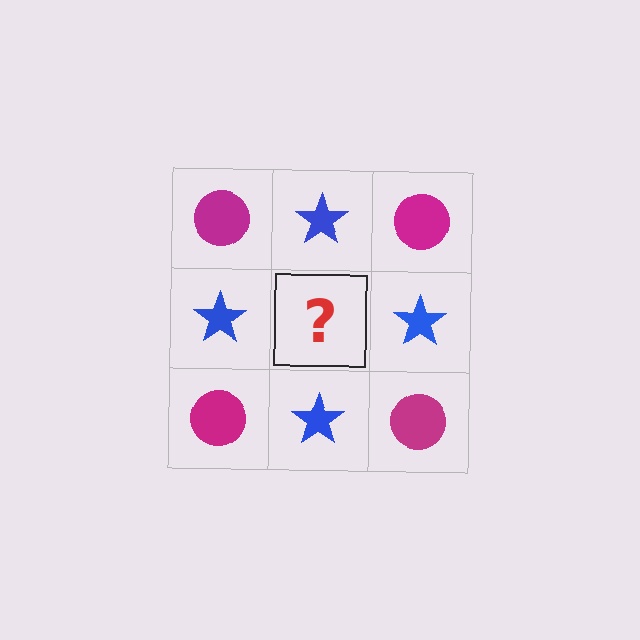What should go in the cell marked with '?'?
The missing cell should contain a magenta circle.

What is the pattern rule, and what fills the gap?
The rule is that it alternates magenta circle and blue star in a checkerboard pattern. The gap should be filled with a magenta circle.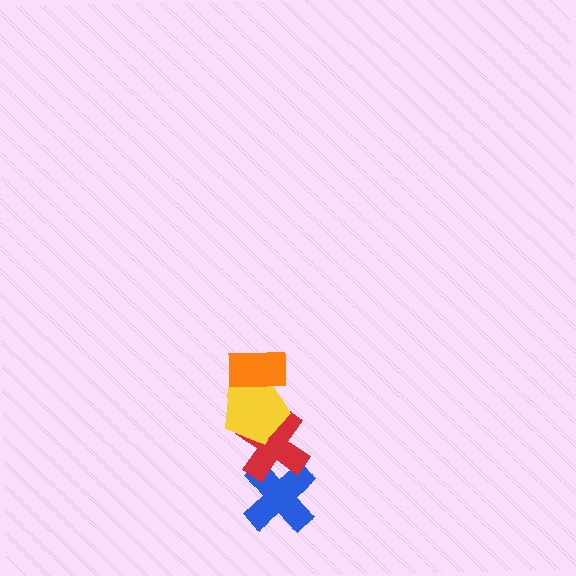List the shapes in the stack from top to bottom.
From top to bottom: the orange rectangle, the yellow pentagon, the red cross, the blue cross.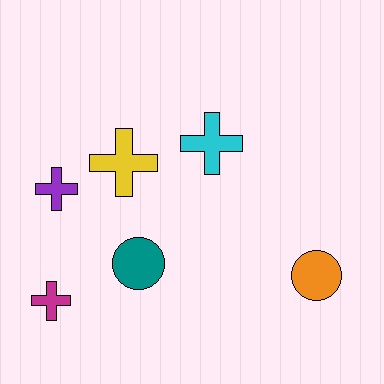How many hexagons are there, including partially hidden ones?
There are no hexagons.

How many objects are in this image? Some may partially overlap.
There are 6 objects.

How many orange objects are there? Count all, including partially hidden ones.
There is 1 orange object.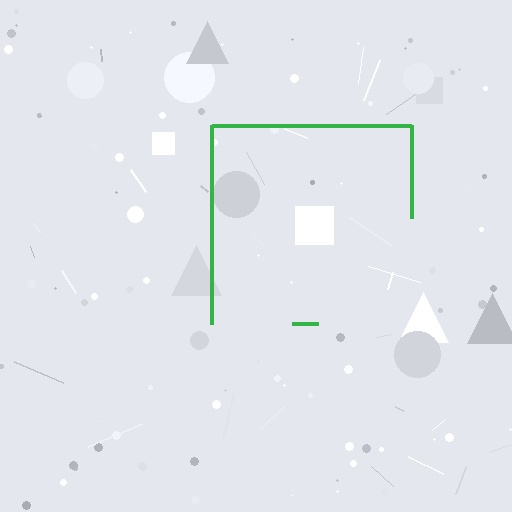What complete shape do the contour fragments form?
The contour fragments form a square.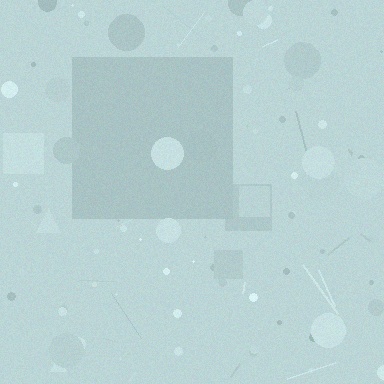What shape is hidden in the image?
A square is hidden in the image.